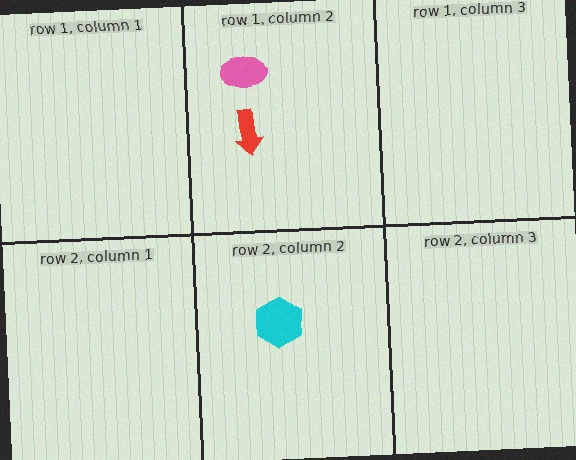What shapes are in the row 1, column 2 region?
The red arrow, the pink ellipse.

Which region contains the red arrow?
The row 1, column 2 region.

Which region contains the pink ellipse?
The row 1, column 2 region.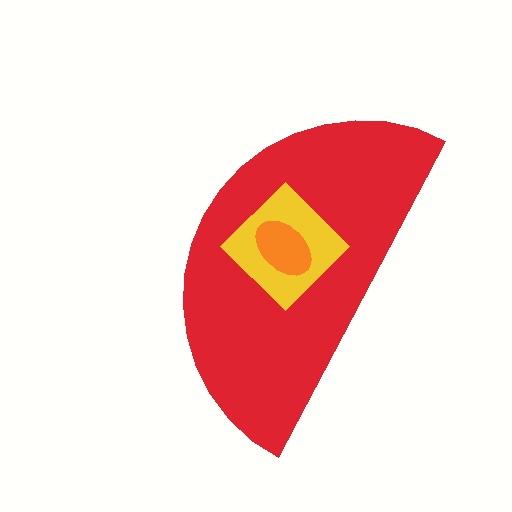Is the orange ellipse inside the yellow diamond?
Yes.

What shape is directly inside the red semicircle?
The yellow diamond.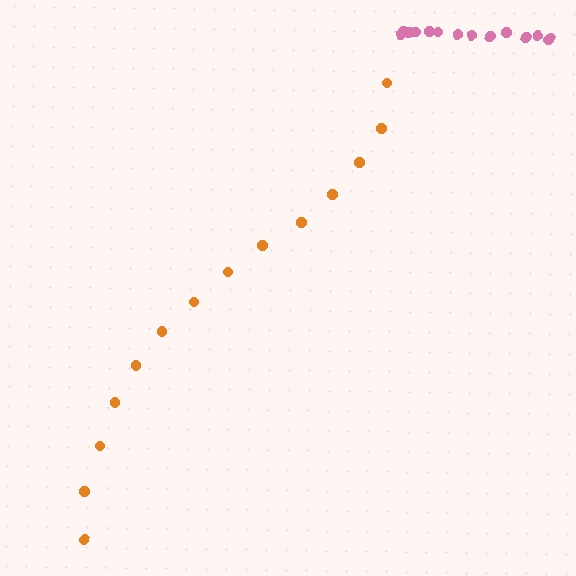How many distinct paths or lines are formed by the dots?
There are 2 distinct paths.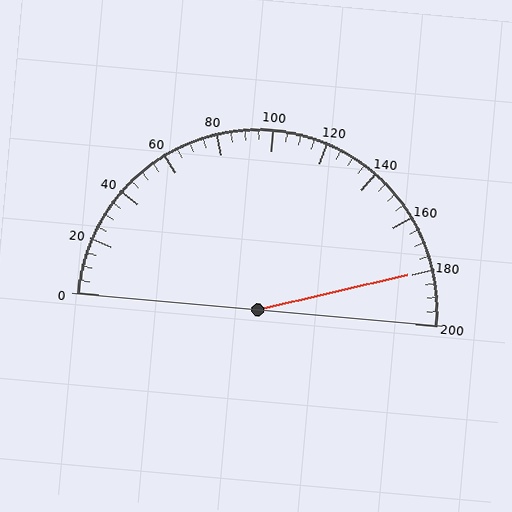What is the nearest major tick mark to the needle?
The nearest major tick mark is 180.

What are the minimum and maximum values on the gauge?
The gauge ranges from 0 to 200.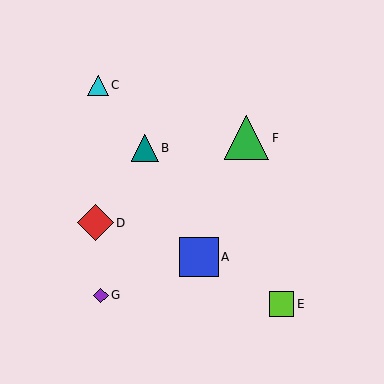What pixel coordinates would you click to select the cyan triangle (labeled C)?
Click at (98, 85) to select the cyan triangle C.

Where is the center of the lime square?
The center of the lime square is at (282, 304).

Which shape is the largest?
The green triangle (labeled F) is the largest.